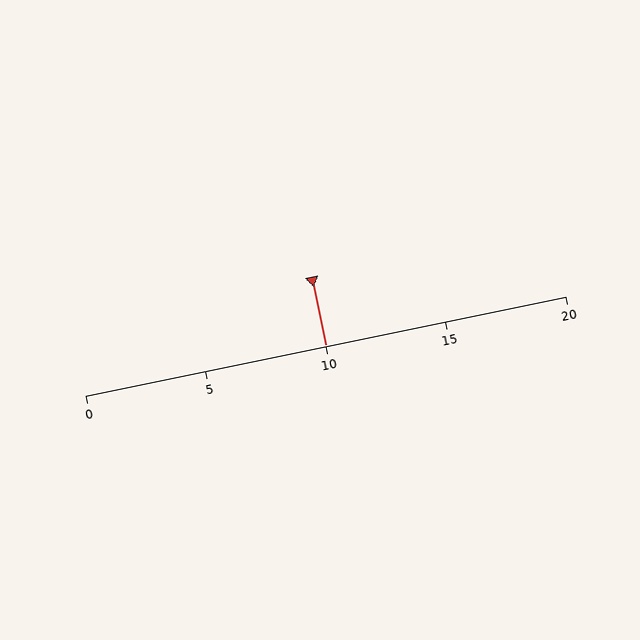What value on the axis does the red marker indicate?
The marker indicates approximately 10.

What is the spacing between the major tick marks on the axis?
The major ticks are spaced 5 apart.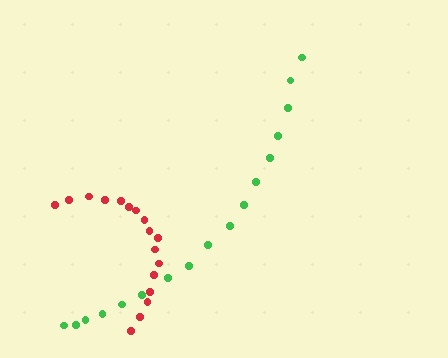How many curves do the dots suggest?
There are 2 distinct paths.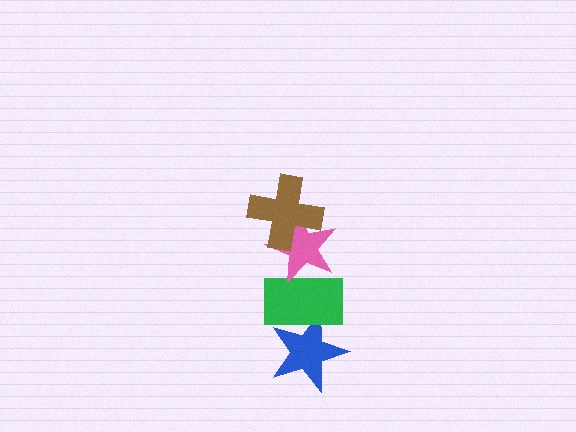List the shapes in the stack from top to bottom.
From top to bottom: the brown cross, the pink star, the green rectangle, the blue star.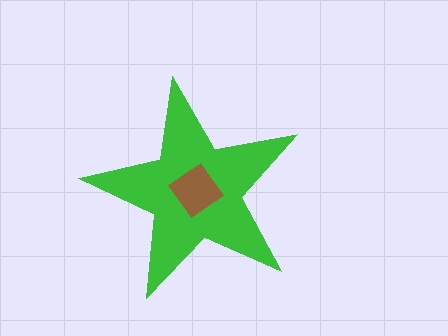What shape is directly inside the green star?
The brown diamond.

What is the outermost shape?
The green star.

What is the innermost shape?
The brown diamond.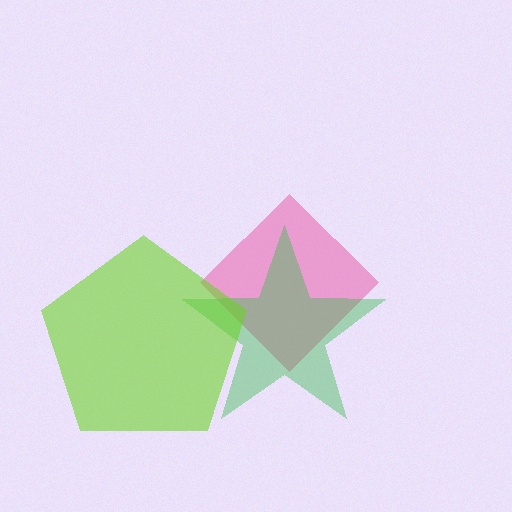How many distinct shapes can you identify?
There are 3 distinct shapes: a pink diamond, a green star, a lime pentagon.